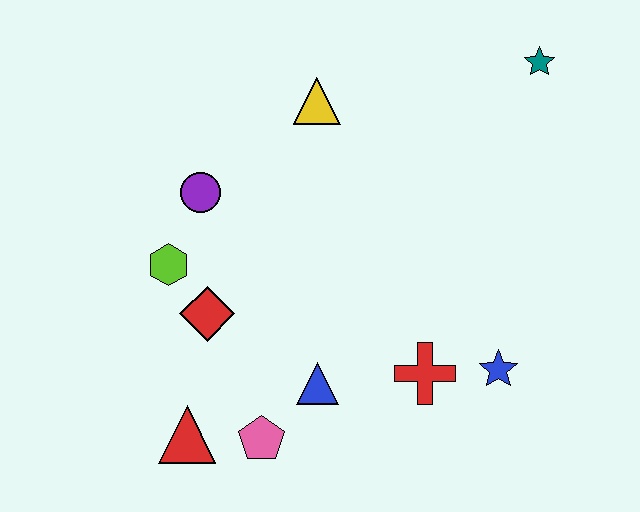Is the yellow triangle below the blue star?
No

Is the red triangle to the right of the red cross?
No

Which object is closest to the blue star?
The red cross is closest to the blue star.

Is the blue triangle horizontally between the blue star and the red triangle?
Yes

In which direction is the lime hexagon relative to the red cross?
The lime hexagon is to the left of the red cross.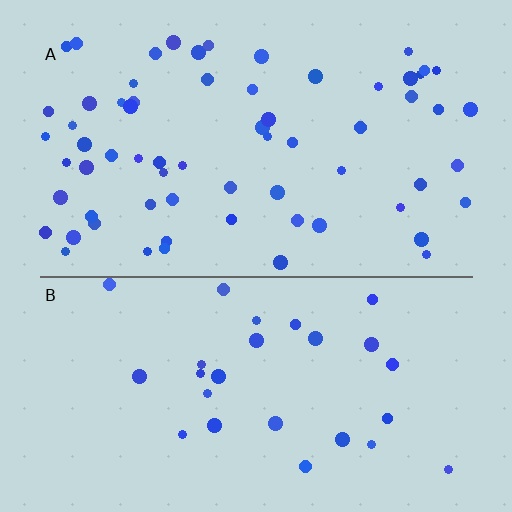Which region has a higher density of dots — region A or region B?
A (the top).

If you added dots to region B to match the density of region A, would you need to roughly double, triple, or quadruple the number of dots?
Approximately double.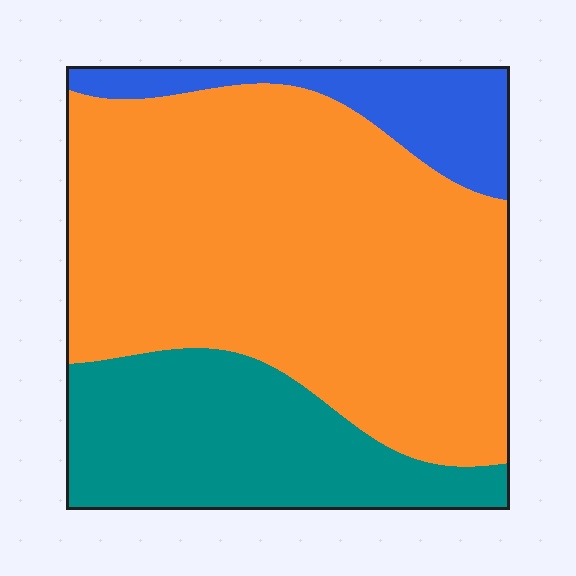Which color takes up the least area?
Blue, at roughly 10%.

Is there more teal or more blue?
Teal.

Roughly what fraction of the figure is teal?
Teal takes up about one quarter (1/4) of the figure.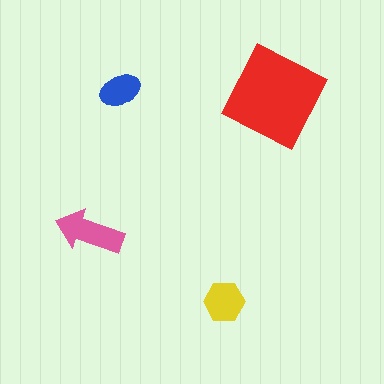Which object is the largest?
The red diamond.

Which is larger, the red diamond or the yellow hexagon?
The red diamond.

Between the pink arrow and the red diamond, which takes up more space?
The red diamond.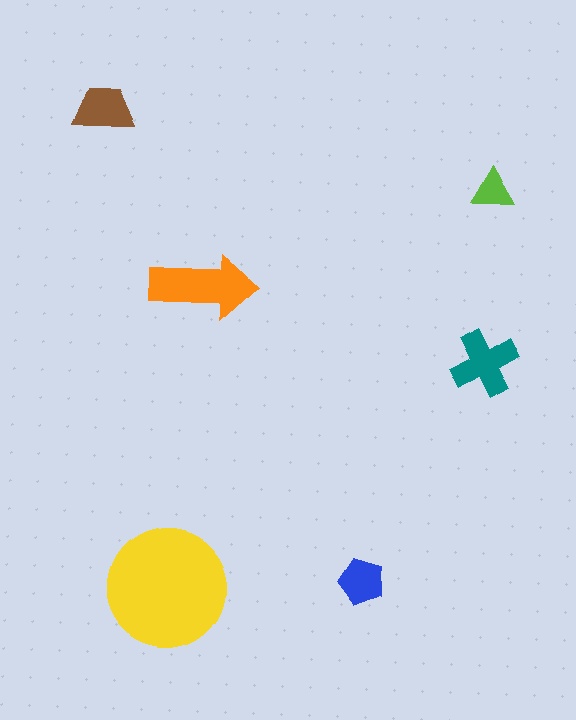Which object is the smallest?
The lime triangle.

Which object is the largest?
The yellow circle.